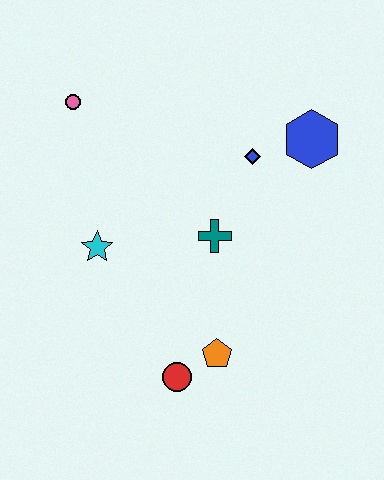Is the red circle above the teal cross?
No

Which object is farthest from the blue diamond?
The red circle is farthest from the blue diamond.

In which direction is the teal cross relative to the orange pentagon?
The teal cross is above the orange pentagon.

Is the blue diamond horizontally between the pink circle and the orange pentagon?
No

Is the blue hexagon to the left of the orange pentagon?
No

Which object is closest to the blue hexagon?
The blue diamond is closest to the blue hexagon.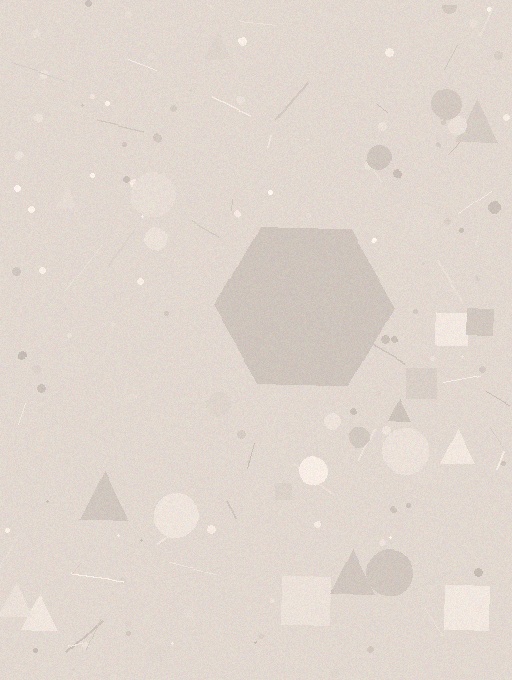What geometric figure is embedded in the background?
A hexagon is embedded in the background.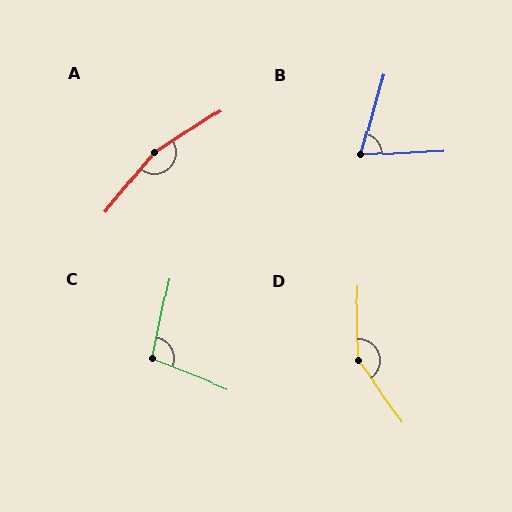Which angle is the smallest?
B, at approximately 71 degrees.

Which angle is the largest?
A, at approximately 162 degrees.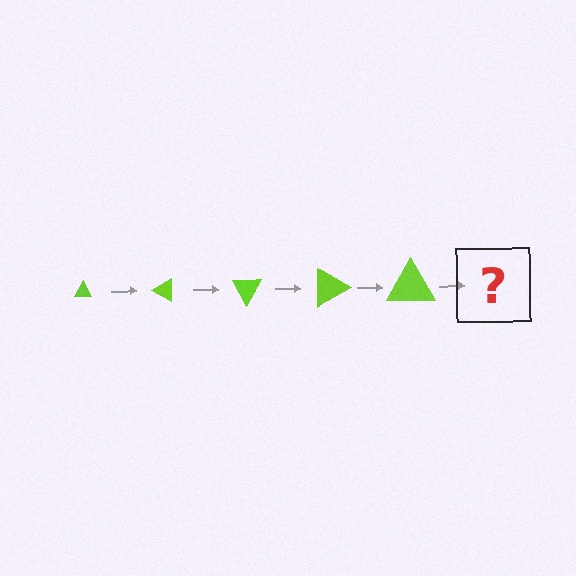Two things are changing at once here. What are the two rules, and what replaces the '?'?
The two rules are that the triangle grows larger each step and it rotates 30 degrees each step. The '?' should be a triangle, larger than the previous one and rotated 150 degrees from the start.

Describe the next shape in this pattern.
It should be a triangle, larger than the previous one and rotated 150 degrees from the start.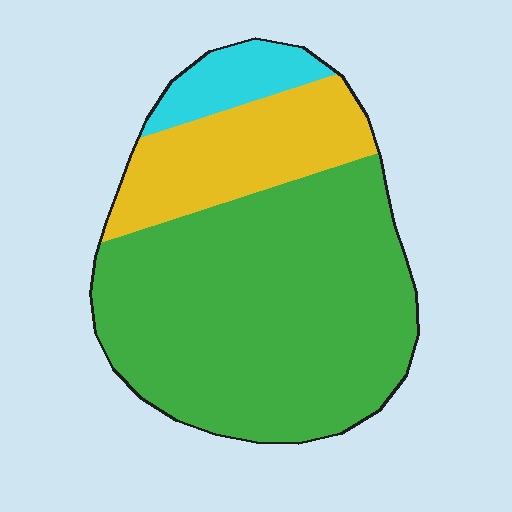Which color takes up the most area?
Green, at roughly 70%.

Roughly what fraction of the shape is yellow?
Yellow covers 22% of the shape.